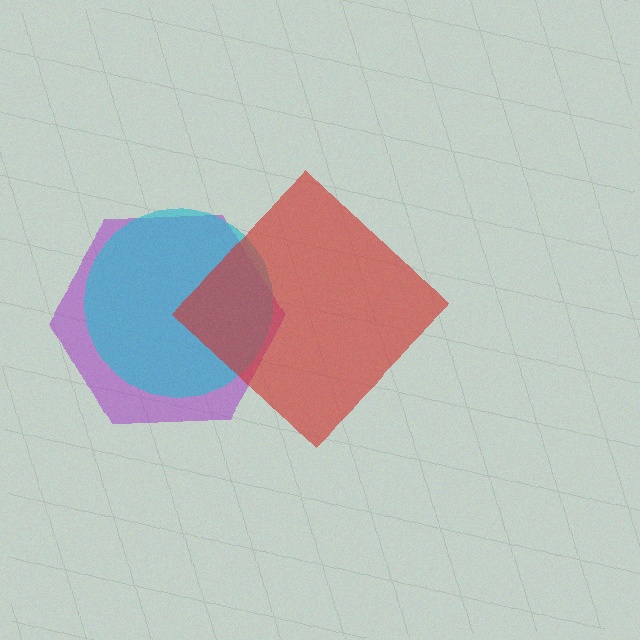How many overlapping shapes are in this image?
There are 3 overlapping shapes in the image.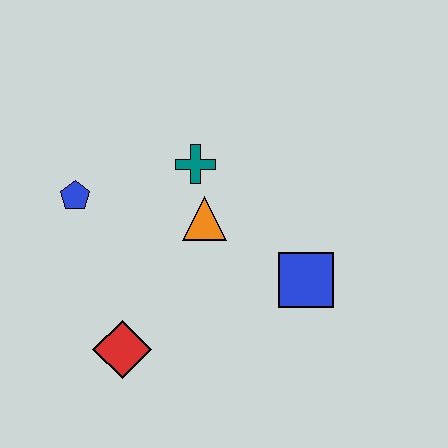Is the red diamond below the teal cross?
Yes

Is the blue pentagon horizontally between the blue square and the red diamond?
No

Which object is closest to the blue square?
The orange triangle is closest to the blue square.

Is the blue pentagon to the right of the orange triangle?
No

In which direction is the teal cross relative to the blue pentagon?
The teal cross is to the right of the blue pentagon.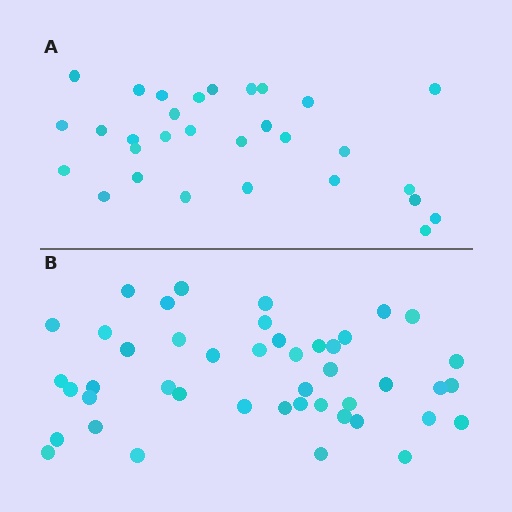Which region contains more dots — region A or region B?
Region B (the bottom region) has more dots.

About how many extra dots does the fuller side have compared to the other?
Region B has approximately 15 more dots than region A.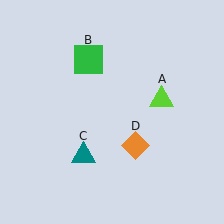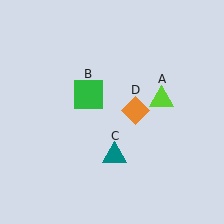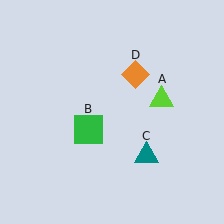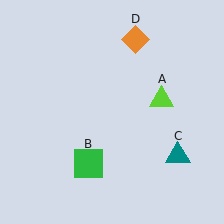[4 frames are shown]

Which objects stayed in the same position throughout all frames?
Lime triangle (object A) remained stationary.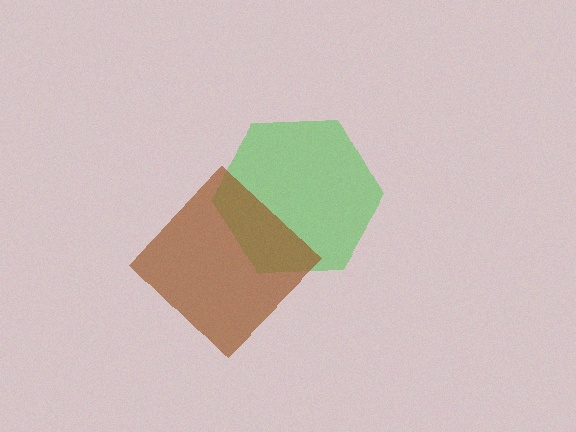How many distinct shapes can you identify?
There are 2 distinct shapes: a green hexagon, a brown diamond.